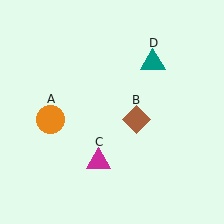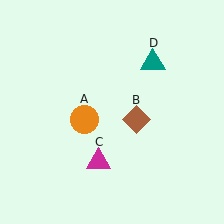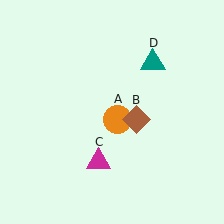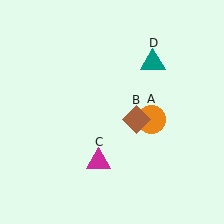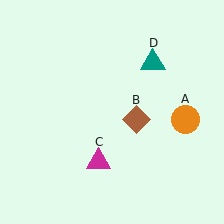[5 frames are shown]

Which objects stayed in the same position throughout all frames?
Brown diamond (object B) and magenta triangle (object C) and teal triangle (object D) remained stationary.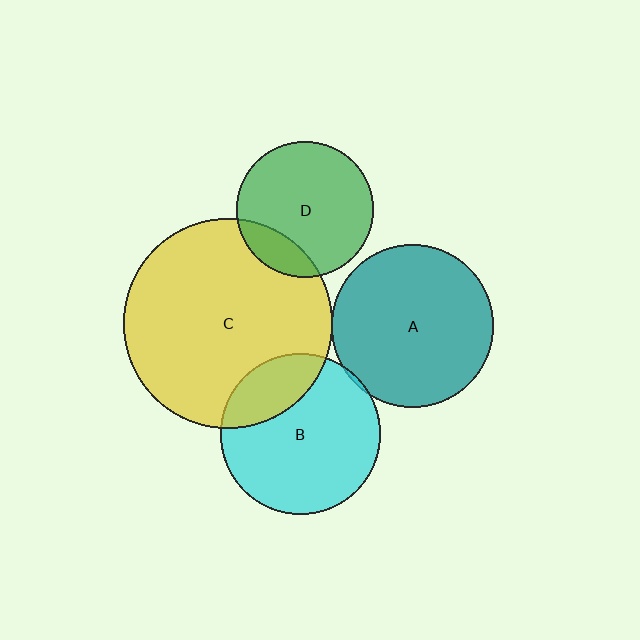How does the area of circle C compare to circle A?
Approximately 1.7 times.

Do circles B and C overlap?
Yes.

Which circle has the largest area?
Circle C (yellow).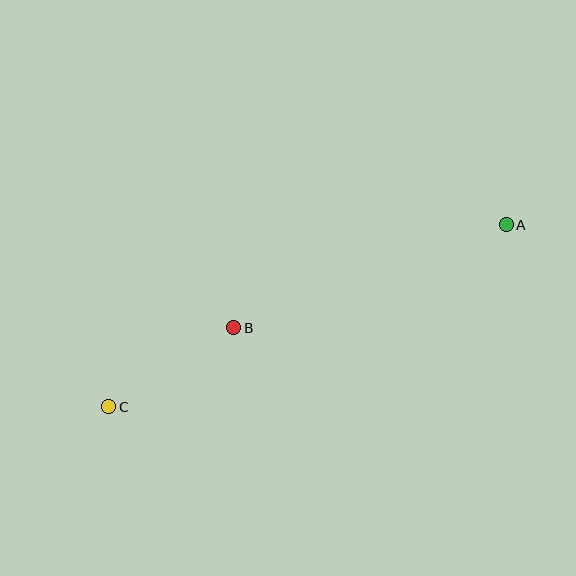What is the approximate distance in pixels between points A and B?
The distance between A and B is approximately 291 pixels.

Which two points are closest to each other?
Points B and C are closest to each other.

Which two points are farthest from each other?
Points A and C are farthest from each other.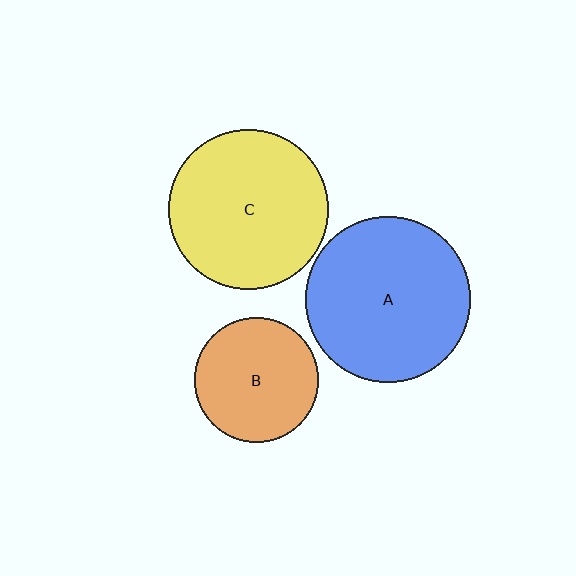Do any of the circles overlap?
No, none of the circles overlap.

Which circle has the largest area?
Circle A (blue).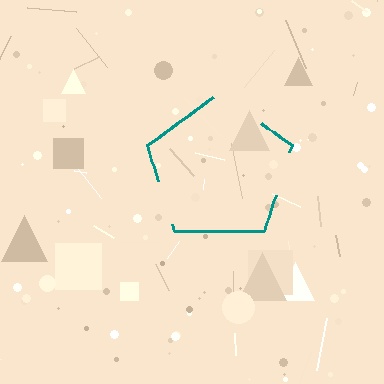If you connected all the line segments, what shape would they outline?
They would outline a pentagon.